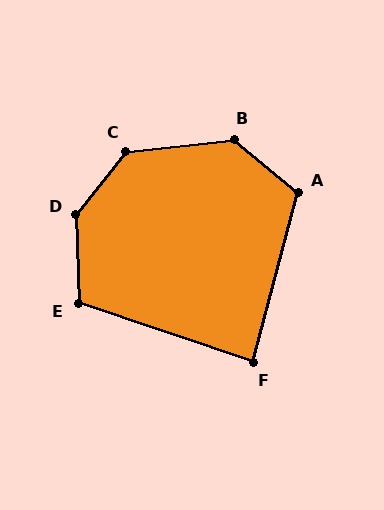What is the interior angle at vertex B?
Approximately 134 degrees (obtuse).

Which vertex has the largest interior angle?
D, at approximately 140 degrees.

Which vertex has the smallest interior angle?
F, at approximately 86 degrees.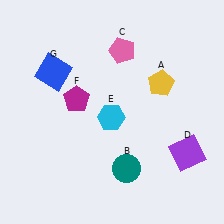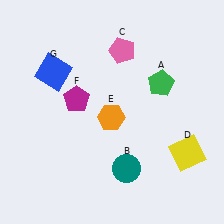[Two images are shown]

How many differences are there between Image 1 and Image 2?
There are 3 differences between the two images.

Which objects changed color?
A changed from yellow to green. D changed from purple to yellow. E changed from cyan to orange.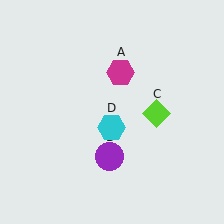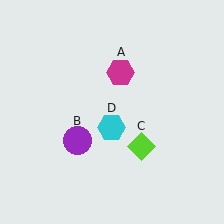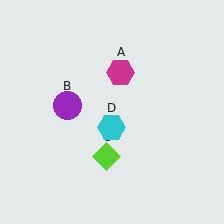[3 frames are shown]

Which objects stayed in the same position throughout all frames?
Magenta hexagon (object A) and cyan hexagon (object D) remained stationary.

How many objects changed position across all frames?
2 objects changed position: purple circle (object B), lime diamond (object C).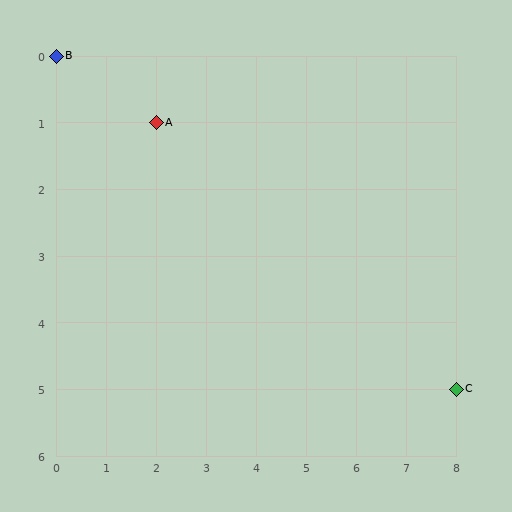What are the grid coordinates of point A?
Point A is at grid coordinates (2, 1).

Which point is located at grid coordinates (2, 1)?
Point A is at (2, 1).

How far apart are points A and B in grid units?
Points A and B are 2 columns and 1 row apart (about 2.2 grid units diagonally).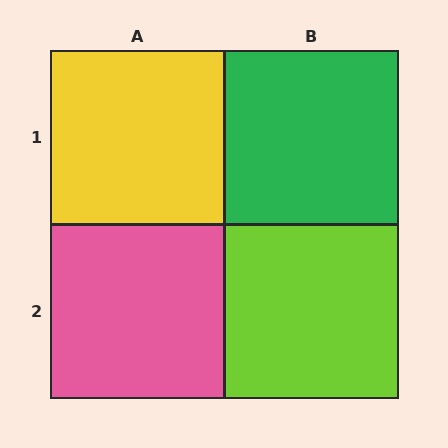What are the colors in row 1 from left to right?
Yellow, green.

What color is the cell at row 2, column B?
Lime.